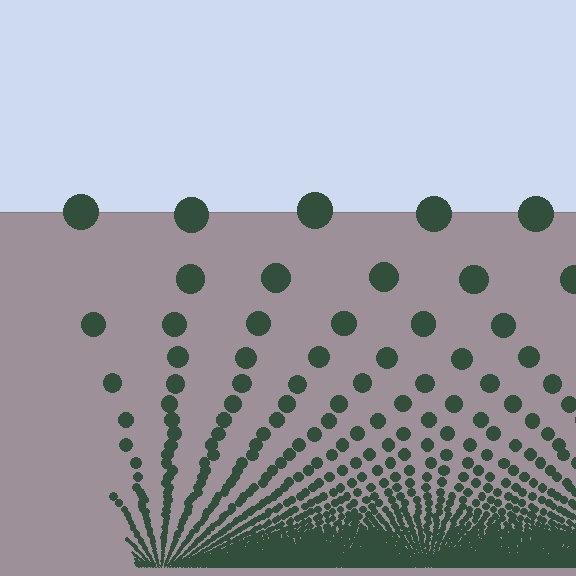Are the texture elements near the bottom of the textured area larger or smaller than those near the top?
Smaller. The gradient is inverted — elements near the bottom are smaller and denser.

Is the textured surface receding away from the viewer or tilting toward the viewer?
The surface appears to tilt toward the viewer. Texture elements get larger and sparser toward the top.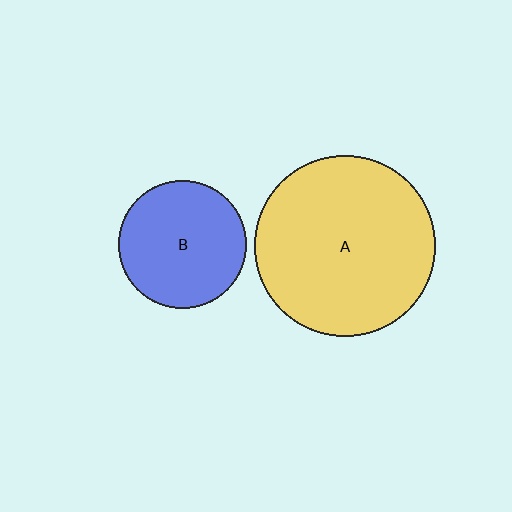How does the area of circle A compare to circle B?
Approximately 2.0 times.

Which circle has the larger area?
Circle A (yellow).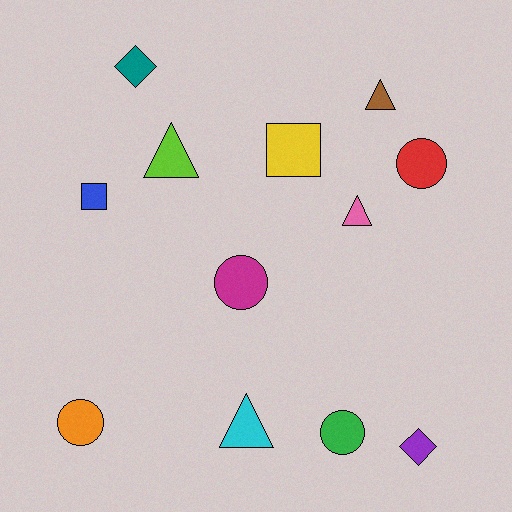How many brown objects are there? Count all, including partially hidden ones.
There is 1 brown object.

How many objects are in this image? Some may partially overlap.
There are 12 objects.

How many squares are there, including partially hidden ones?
There are 2 squares.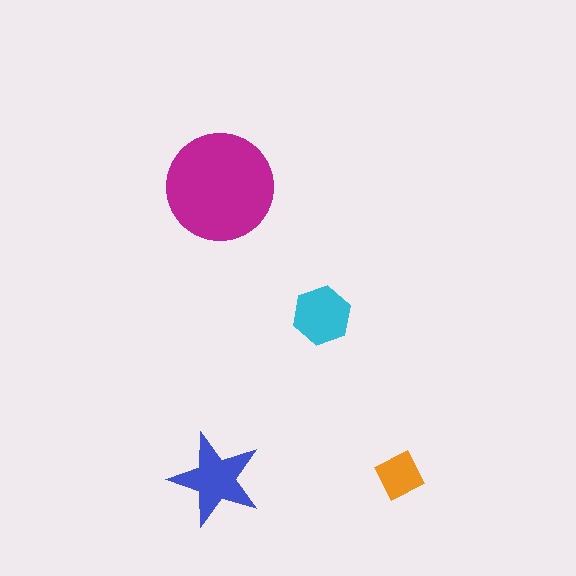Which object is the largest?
The magenta circle.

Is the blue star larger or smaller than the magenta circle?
Smaller.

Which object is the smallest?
The orange diamond.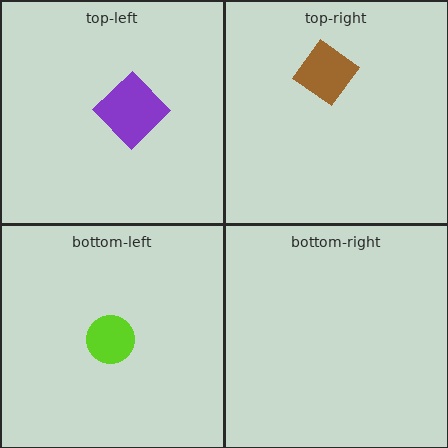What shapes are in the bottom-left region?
The lime circle.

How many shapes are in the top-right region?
1.